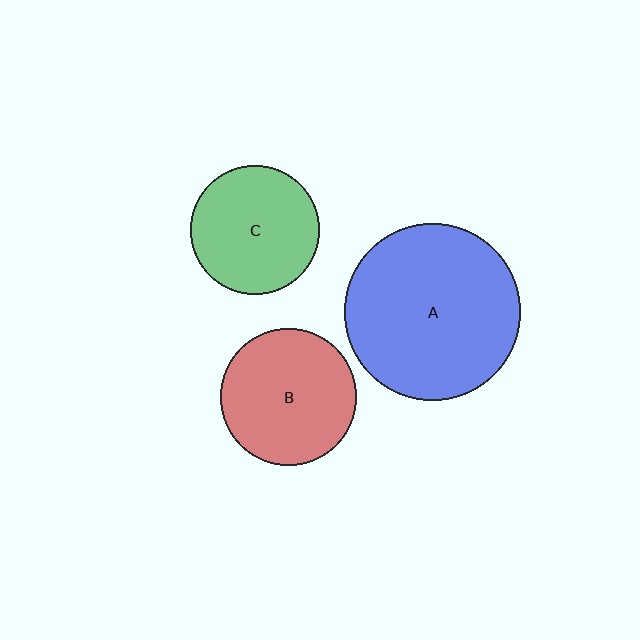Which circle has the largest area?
Circle A (blue).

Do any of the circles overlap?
No, none of the circles overlap.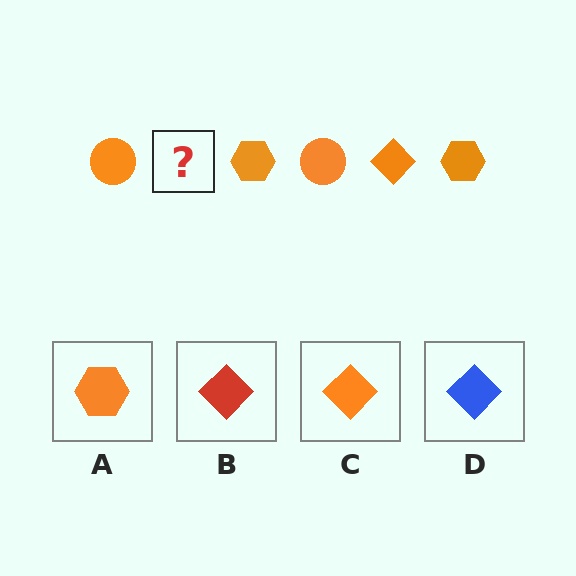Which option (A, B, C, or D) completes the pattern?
C.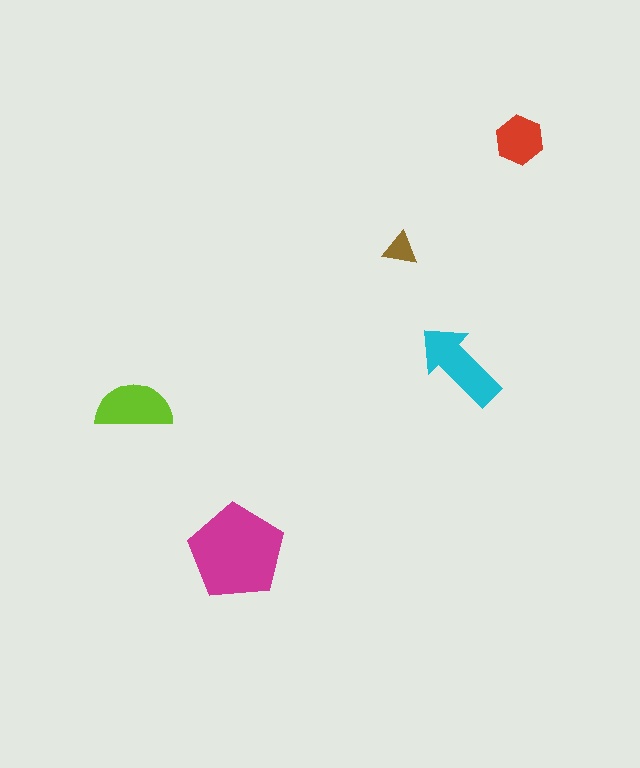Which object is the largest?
The magenta pentagon.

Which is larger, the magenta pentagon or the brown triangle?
The magenta pentagon.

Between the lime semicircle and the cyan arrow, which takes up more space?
The cyan arrow.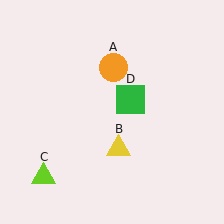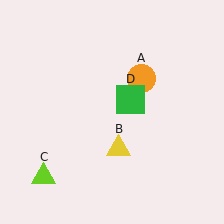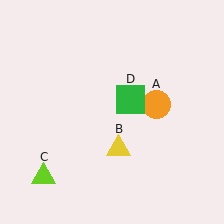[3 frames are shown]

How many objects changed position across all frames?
1 object changed position: orange circle (object A).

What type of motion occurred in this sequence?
The orange circle (object A) rotated clockwise around the center of the scene.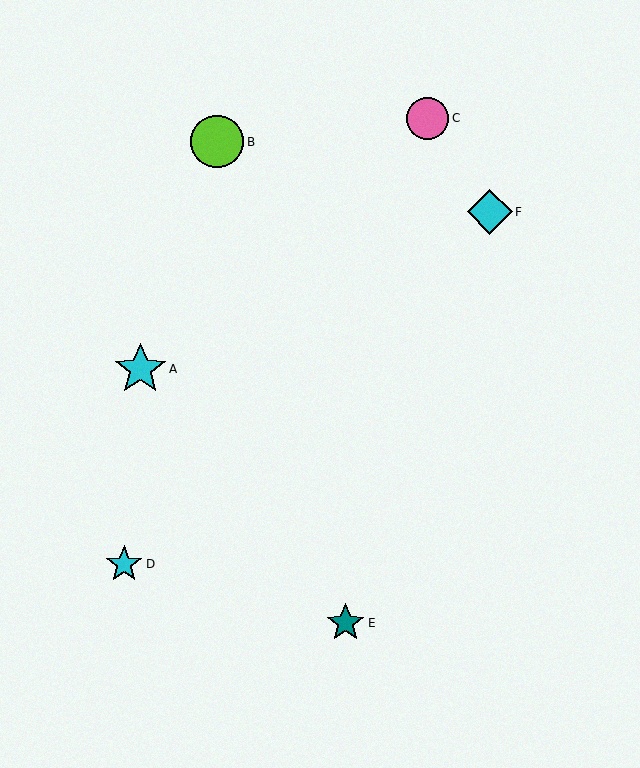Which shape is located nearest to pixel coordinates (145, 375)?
The cyan star (labeled A) at (140, 369) is nearest to that location.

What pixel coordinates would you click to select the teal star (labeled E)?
Click at (346, 623) to select the teal star E.